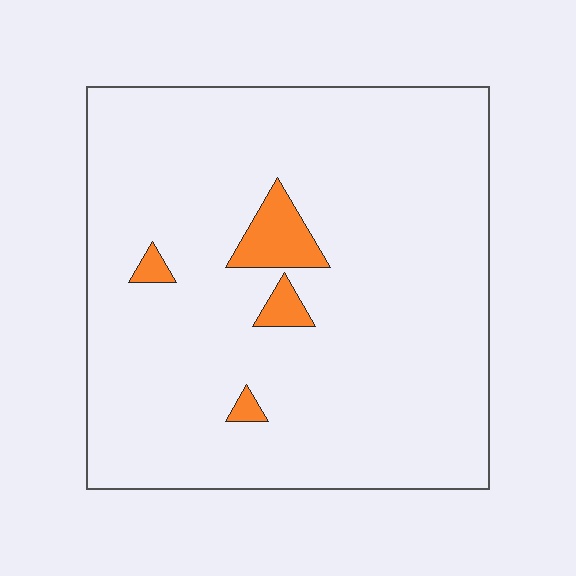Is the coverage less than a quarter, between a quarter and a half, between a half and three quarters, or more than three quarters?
Less than a quarter.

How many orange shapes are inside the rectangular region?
4.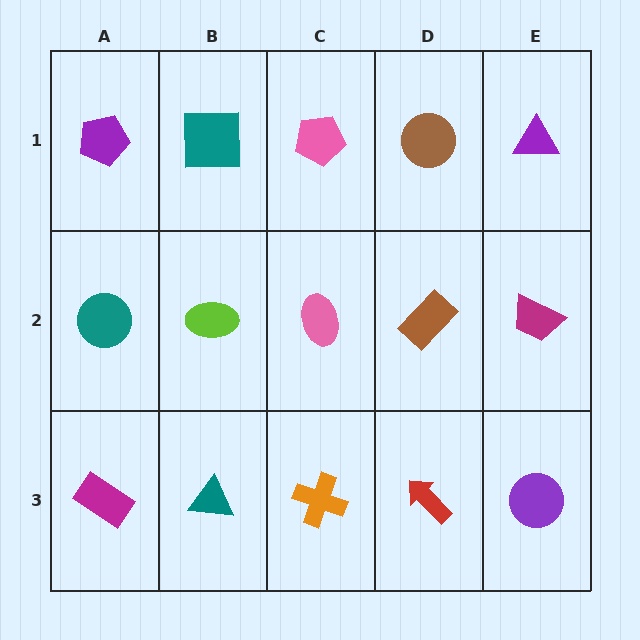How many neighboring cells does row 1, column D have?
3.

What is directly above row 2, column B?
A teal square.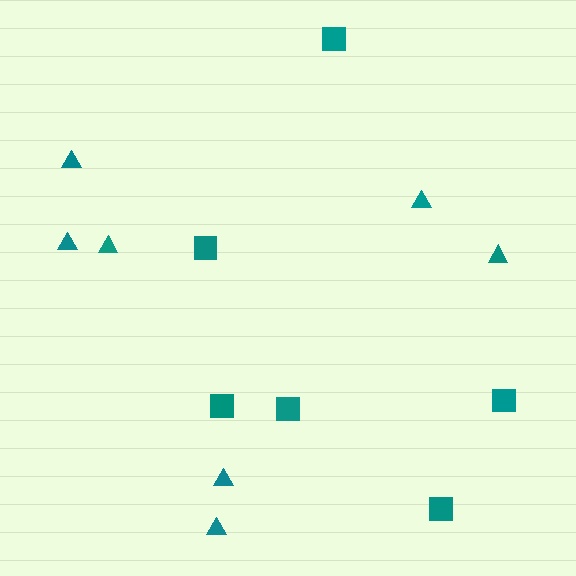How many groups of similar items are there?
There are 2 groups: one group of squares (6) and one group of triangles (7).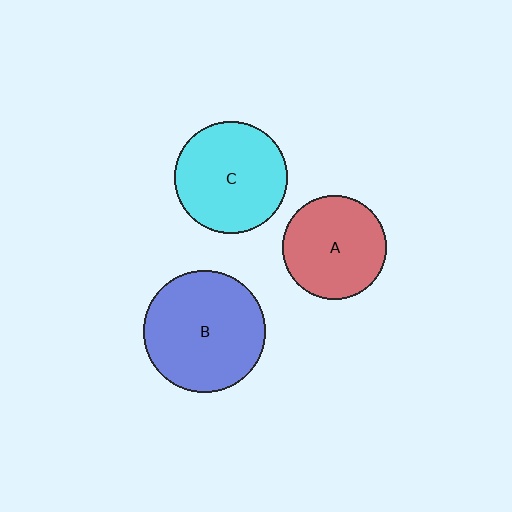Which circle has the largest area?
Circle B (blue).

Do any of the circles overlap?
No, none of the circles overlap.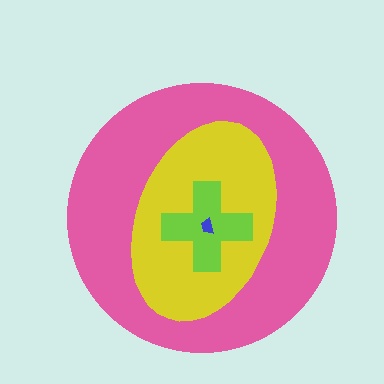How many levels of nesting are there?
4.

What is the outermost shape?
The pink circle.